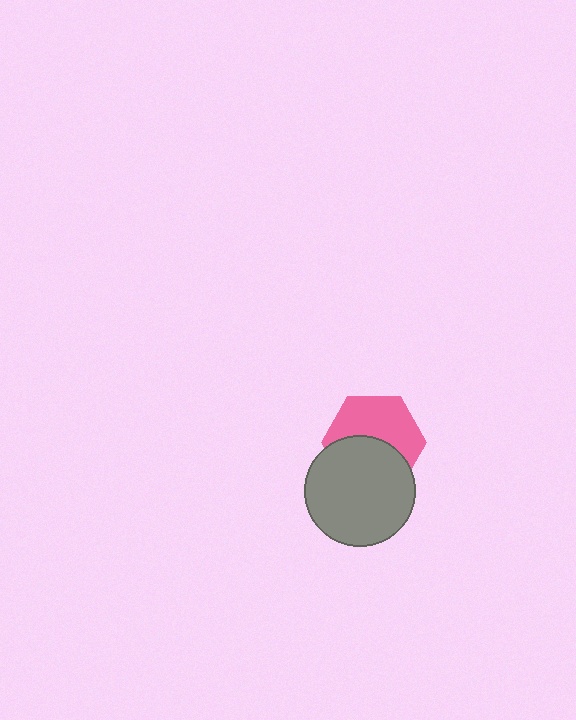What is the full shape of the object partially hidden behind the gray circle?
The partially hidden object is a pink hexagon.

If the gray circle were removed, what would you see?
You would see the complete pink hexagon.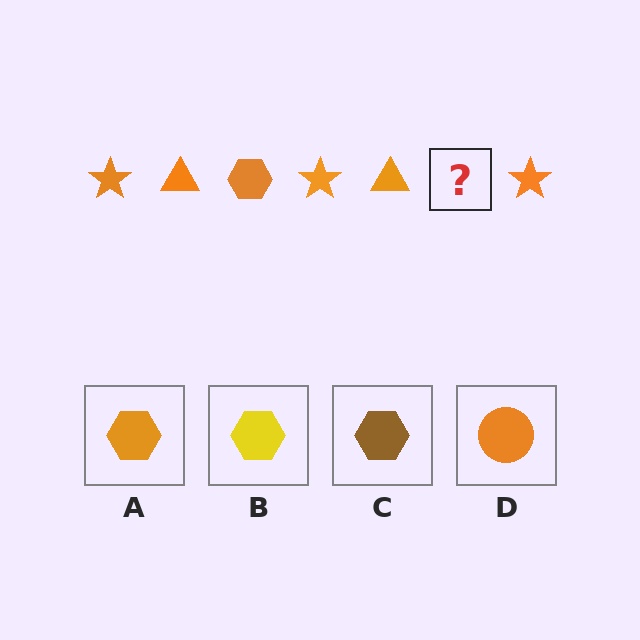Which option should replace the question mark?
Option A.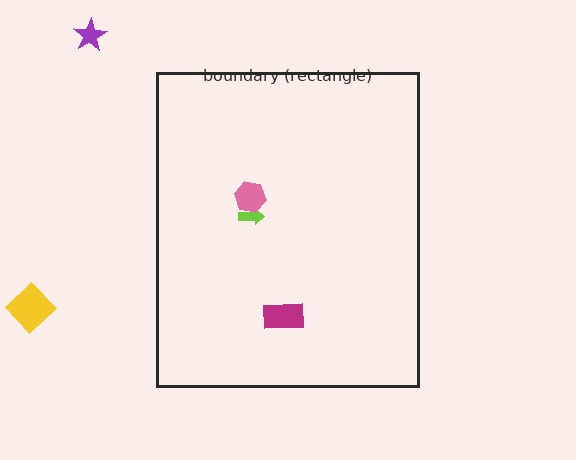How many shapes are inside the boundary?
3 inside, 2 outside.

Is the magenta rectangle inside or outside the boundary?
Inside.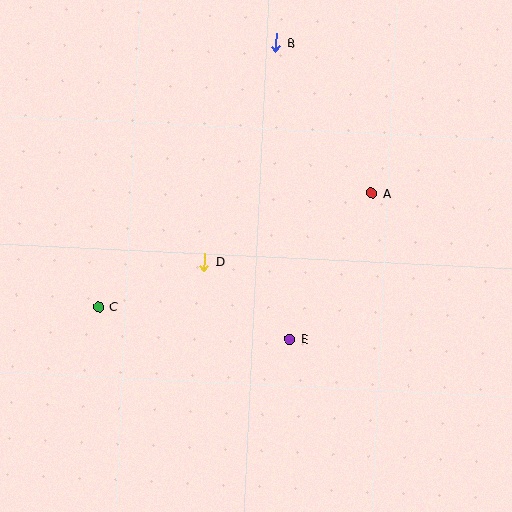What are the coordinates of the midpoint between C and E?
The midpoint between C and E is at (194, 323).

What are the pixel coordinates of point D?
Point D is at (204, 262).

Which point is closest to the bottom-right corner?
Point E is closest to the bottom-right corner.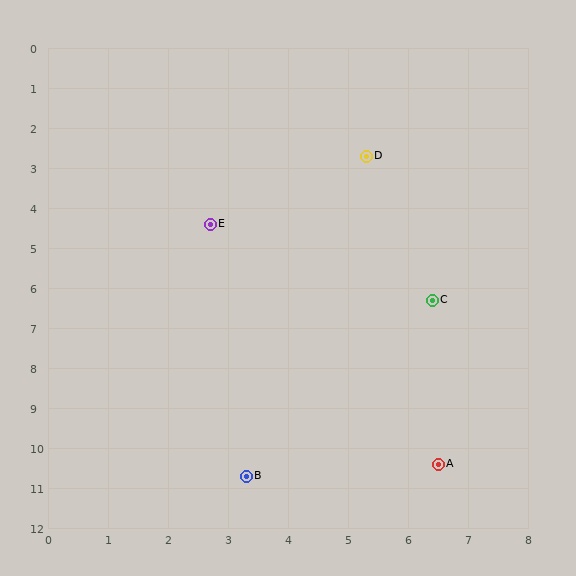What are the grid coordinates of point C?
Point C is at approximately (6.4, 6.3).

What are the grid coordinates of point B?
Point B is at approximately (3.3, 10.7).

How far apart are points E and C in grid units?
Points E and C are about 4.2 grid units apart.